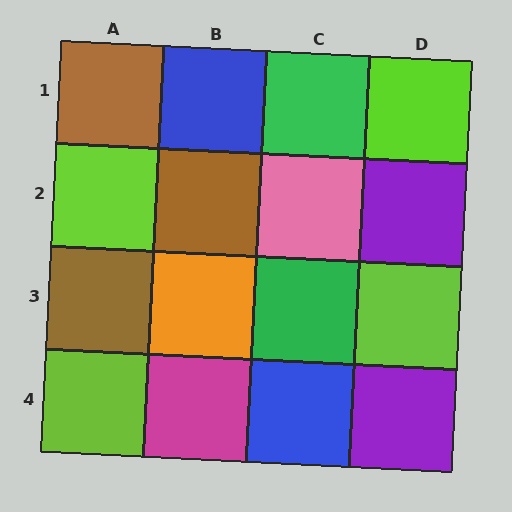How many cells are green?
2 cells are green.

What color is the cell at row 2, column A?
Lime.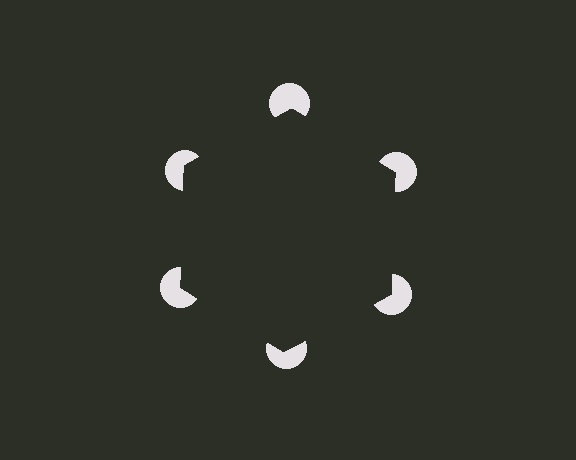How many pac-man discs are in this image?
There are 6 — one at each vertex of the illusory hexagon.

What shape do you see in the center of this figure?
An illusory hexagon — its edges are inferred from the aligned wedge cuts in the pac-man discs, not physically drawn.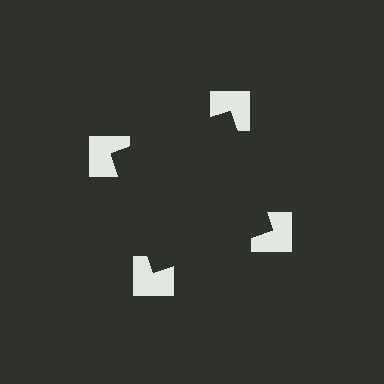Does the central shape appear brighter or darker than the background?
It typically appears slightly darker than the background, even though no actual brightness change is drawn.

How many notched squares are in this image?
There are 4 — one at each vertex of the illusory square.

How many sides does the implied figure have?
4 sides.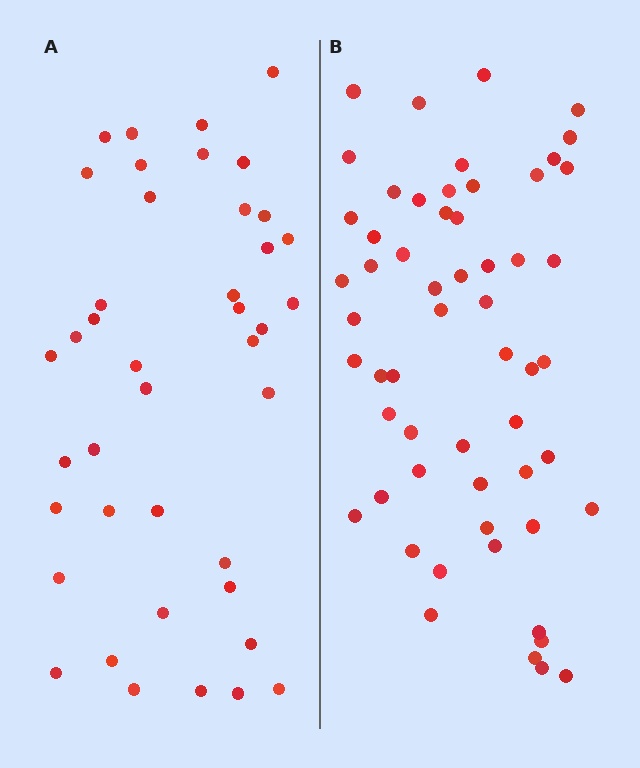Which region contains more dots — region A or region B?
Region B (the right region) has more dots.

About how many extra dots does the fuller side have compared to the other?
Region B has approximately 15 more dots than region A.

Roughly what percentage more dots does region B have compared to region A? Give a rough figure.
About 40% more.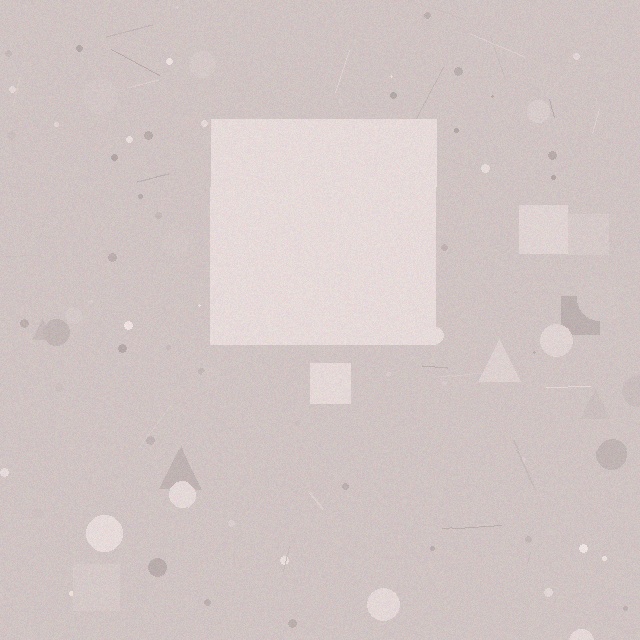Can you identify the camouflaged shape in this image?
The camouflaged shape is a square.